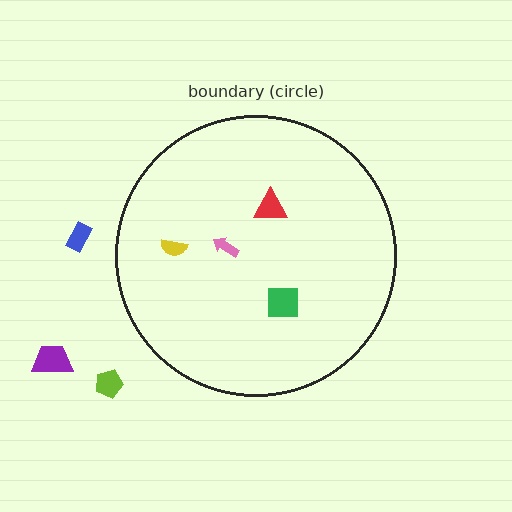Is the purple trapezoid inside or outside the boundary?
Outside.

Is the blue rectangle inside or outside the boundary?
Outside.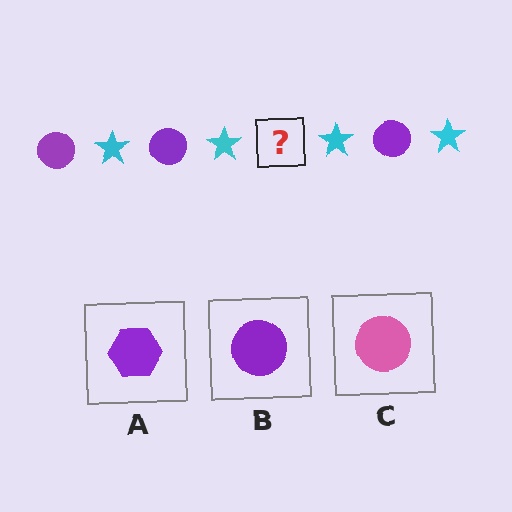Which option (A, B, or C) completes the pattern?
B.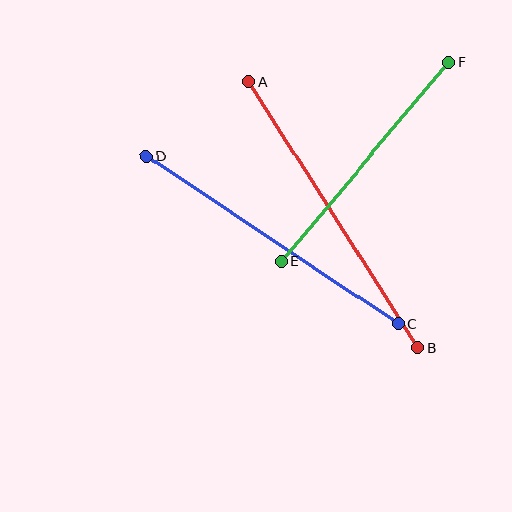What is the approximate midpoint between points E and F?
The midpoint is at approximately (365, 162) pixels.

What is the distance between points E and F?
The distance is approximately 260 pixels.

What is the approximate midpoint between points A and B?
The midpoint is at approximately (334, 215) pixels.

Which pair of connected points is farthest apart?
Points A and B are farthest apart.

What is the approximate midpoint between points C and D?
The midpoint is at approximately (272, 240) pixels.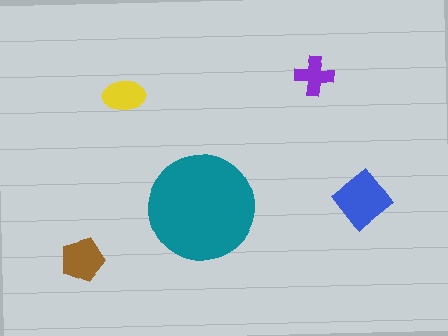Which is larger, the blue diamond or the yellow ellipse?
The blue diamond.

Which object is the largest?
The teal circle.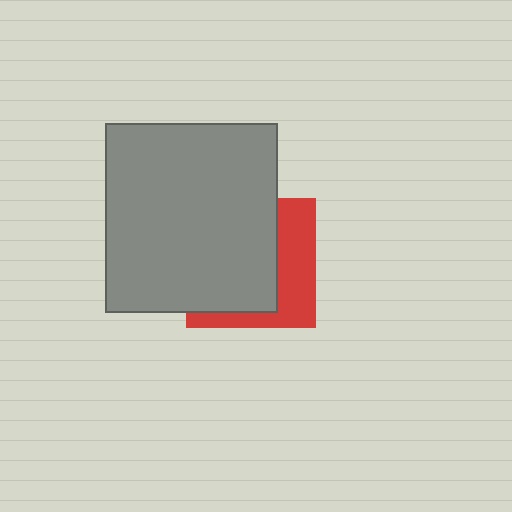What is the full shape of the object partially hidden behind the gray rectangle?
The partially hidden object is a red square.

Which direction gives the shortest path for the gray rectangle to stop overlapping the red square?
Moving left gives the shortest separation.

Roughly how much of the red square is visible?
A small part of it is visible (roughly 37%).